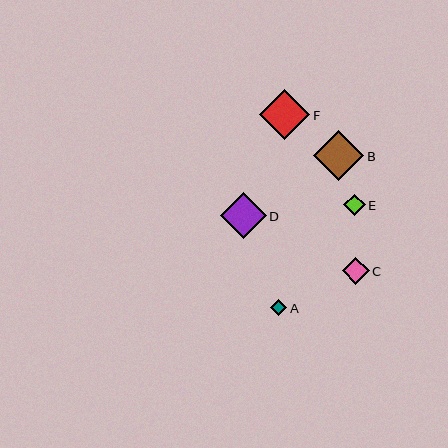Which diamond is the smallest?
Diamond A is the smallest with a size of approximately 16 pixels.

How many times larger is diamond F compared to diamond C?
Diamond F is approximately 1.8 times the size of diamond C.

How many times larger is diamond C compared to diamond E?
Diamond C is approximately 1.3 times the size of diamond E.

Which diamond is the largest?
Diamond B is the largest with a size of approximately 50 pixels.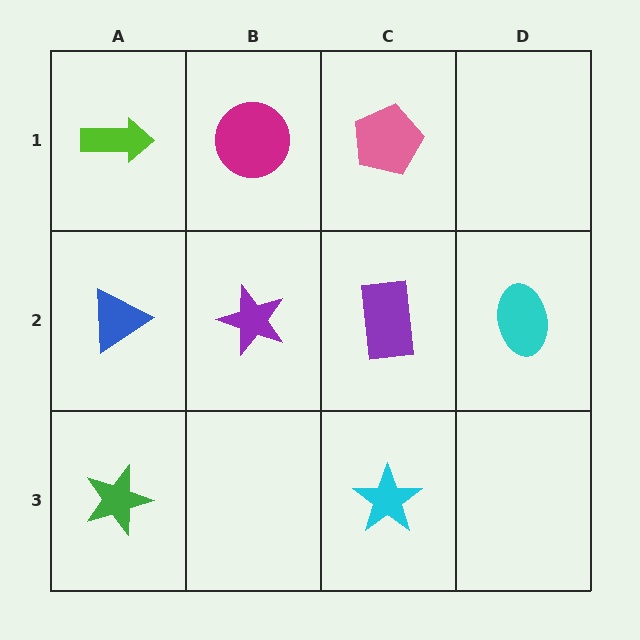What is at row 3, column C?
A cyan star.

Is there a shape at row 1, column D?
No, that cell is empty.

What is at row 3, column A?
A green star.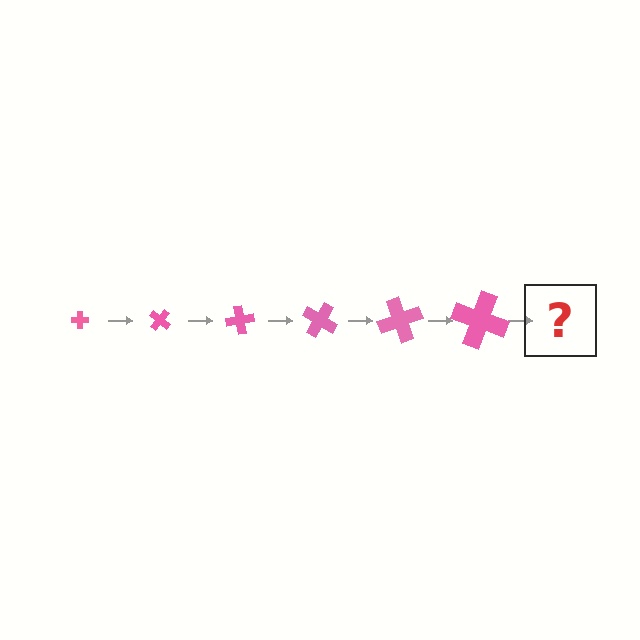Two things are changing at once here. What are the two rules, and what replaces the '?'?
The two rules are that the cross grows larger each step and it rotates 40 degrees each step. The '?' should be a cross, larger than the previous one and rotated 240 degrees from the start.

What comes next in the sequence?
The next element should be a cross, larger than the previous one and rotated 240 degrees from the start.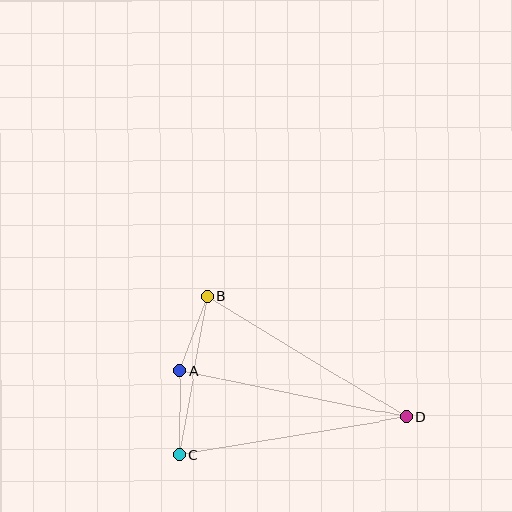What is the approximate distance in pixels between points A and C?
The distance between A and C is approximately 84 pixels.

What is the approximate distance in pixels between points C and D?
The distance between C and D is approximately 230 pixels.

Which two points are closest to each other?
Points A and B are closest to each other.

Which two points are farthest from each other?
Points B and D are farthest from each other.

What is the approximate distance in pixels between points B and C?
The distance between B and C is approximately 161 pixels.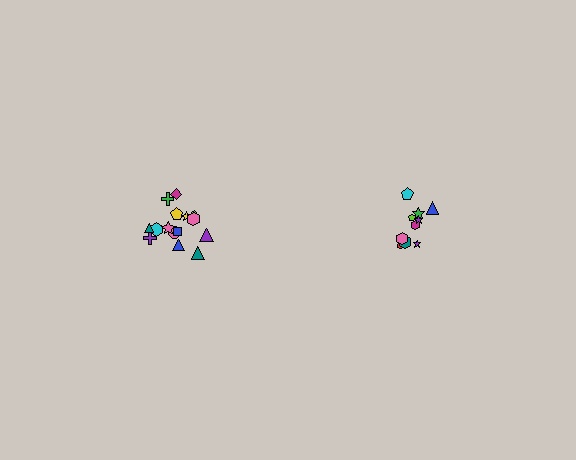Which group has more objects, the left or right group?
The left group.